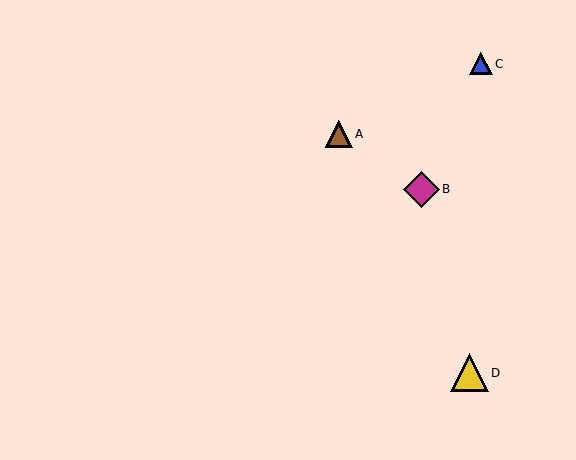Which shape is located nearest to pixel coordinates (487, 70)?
The blue triangle (labeled C) at (481, 64) is nearest to that location.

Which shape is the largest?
The yellow triangle (labeled D) is the largest.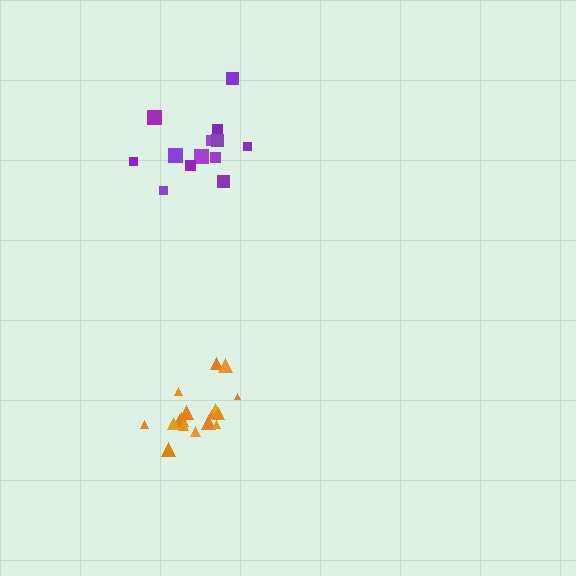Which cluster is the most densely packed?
Orange.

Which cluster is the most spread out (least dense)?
Purple.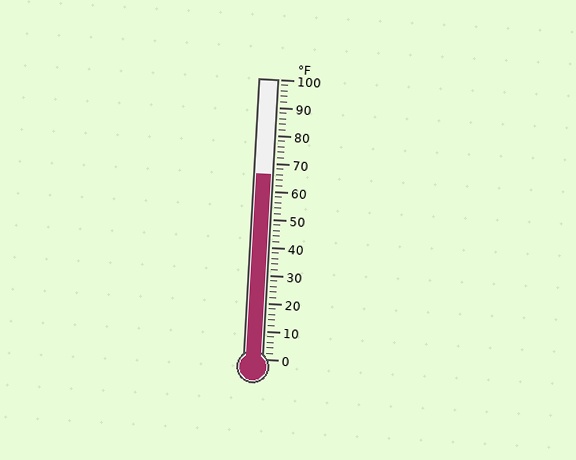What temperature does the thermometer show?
The thermometer shows approximately 66°F.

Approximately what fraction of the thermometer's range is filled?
The thermometer is filled to approximately 65% of its range.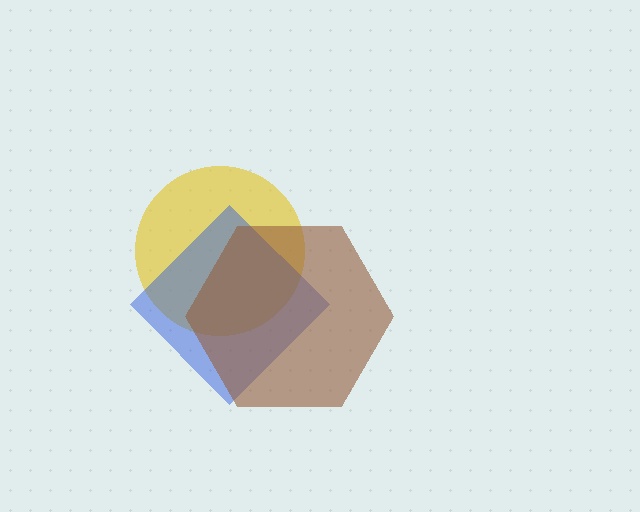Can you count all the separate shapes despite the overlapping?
Yes, there are 3 separate shapes.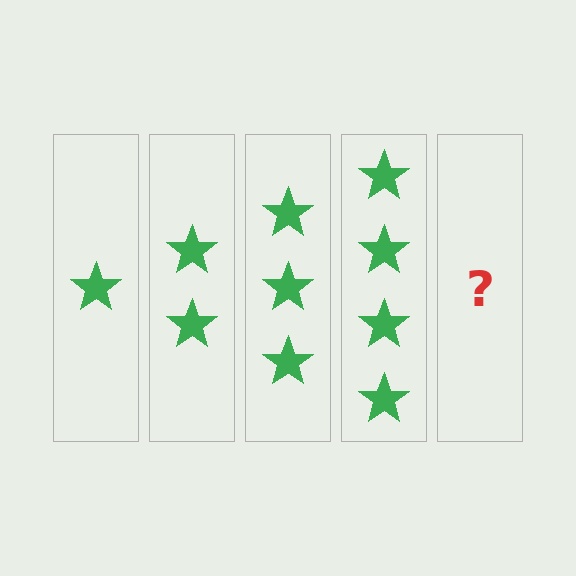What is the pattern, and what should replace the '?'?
The pattern is that each step adds one more star. The '?' should be 5 stars.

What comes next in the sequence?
The next element should be 5 stars.